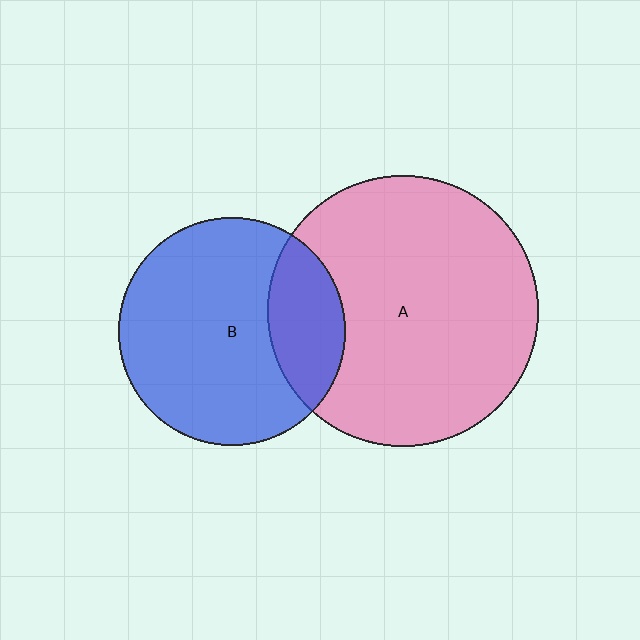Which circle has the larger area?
Circle A (pink).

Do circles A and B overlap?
Yes.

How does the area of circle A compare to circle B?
Approximately 1.4 times.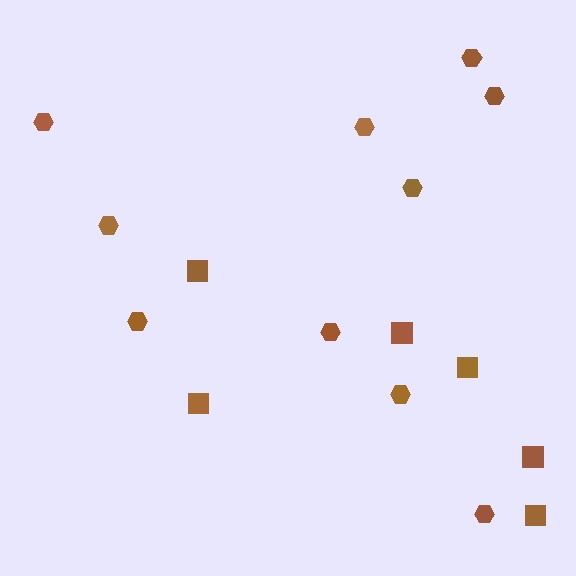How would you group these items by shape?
There are 2 groups: one group of squares (6) and one group of hexagons (10).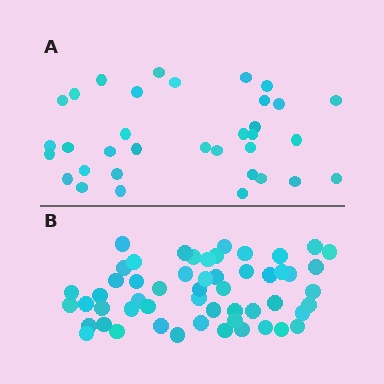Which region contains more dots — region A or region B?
Region B (the bottom region) has more dots.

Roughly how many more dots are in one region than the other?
Region B has approximately 20 more dots than region A.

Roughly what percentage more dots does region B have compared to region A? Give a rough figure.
About 60% more.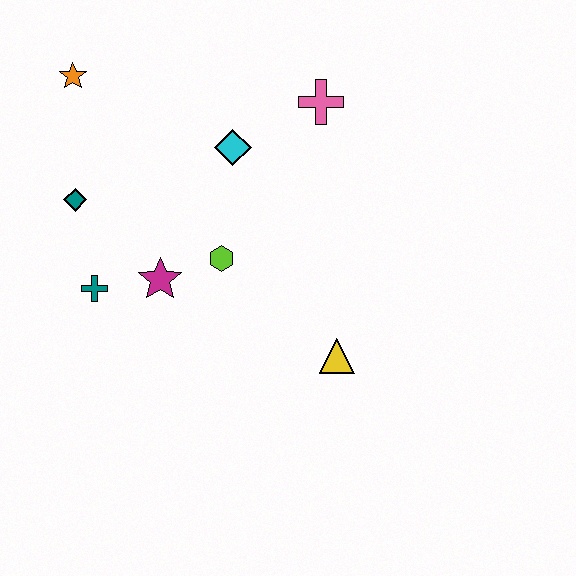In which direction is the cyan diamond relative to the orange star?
The cyan diamond is to the right of the orange star.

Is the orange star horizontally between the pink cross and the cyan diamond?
No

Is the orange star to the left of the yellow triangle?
Yes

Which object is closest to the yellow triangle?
The lime hexagon is closest to the yellow triangle.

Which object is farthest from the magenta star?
The pink cross is farthest from the magenta star.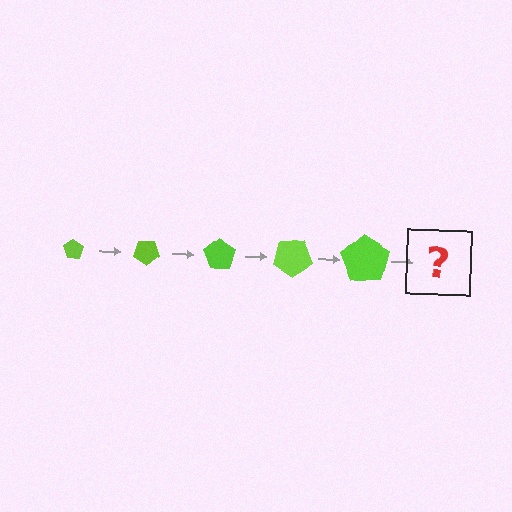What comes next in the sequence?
The next element should be a pentagon, larger than the previous one and rotated 175 degrees from the start.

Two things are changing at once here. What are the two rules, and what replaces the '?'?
The two rules are that the pentagon grows larger each step and it rotates 35 degrees each step. The '?' should be a pentagon, larger than the previous one and rotated 175 degrees from the start.